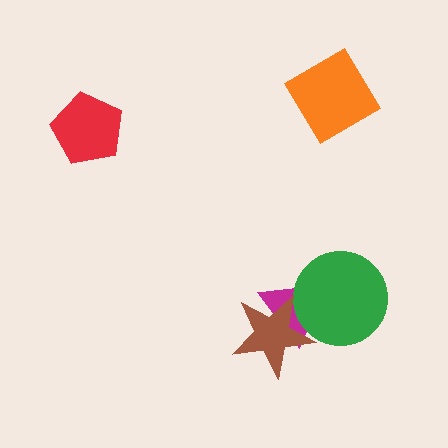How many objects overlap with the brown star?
2 objects overlap with the brown star.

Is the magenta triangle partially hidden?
Yes, it is partially covered by another shape.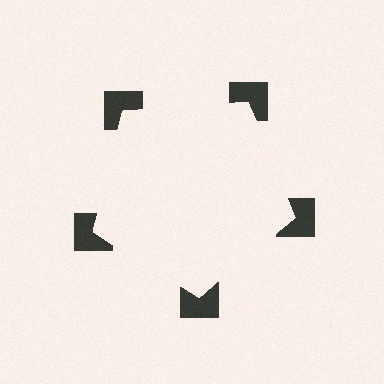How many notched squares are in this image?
There are 5 — one at each vertex of the illusory pentagon.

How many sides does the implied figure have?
5 sides.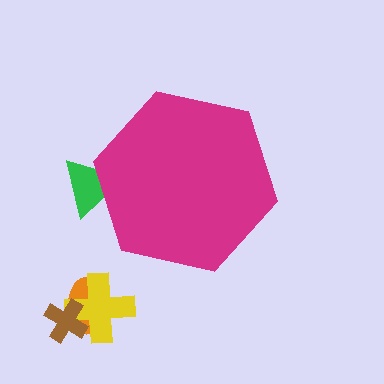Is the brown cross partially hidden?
No, the brown cross is fully visible.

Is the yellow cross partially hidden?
No, the yellow cross is fully visible.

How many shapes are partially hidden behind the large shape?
1 shape is partially hidden.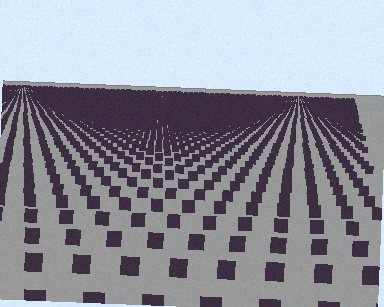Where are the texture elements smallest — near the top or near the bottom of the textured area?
Near the top.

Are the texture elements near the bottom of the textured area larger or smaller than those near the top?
Larger. Near the bottom, elements are closer to the viewer and appear at a bigger on-screen size.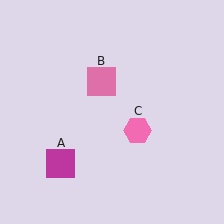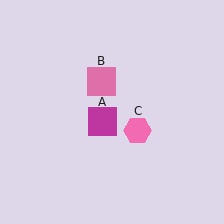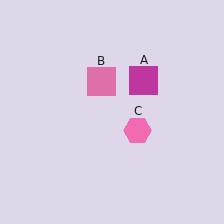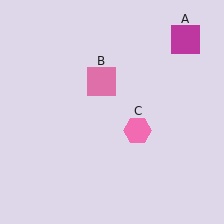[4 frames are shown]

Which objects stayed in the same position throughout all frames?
Pink square (object B) and pink hexagon (object C) remained stationary.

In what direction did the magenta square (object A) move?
The magenta square (object A) moved up and to the right.